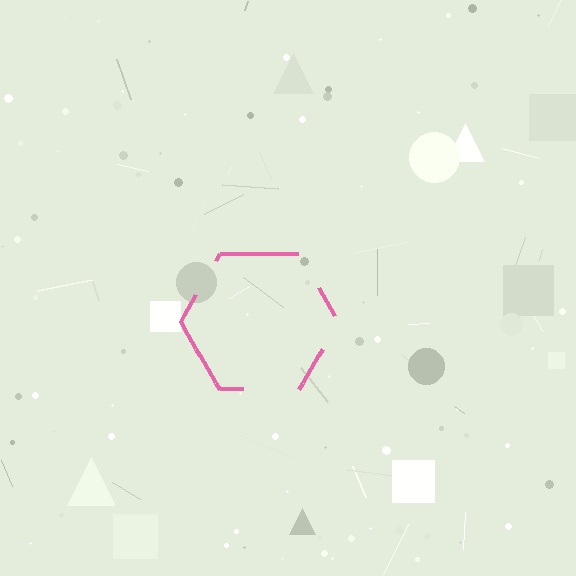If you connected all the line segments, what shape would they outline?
They would outline a hexagon.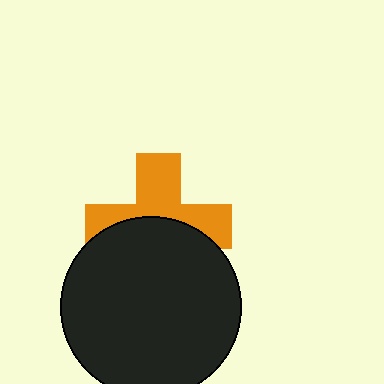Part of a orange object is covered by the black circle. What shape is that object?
It is a cross.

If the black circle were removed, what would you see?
You would see the complete orange cross.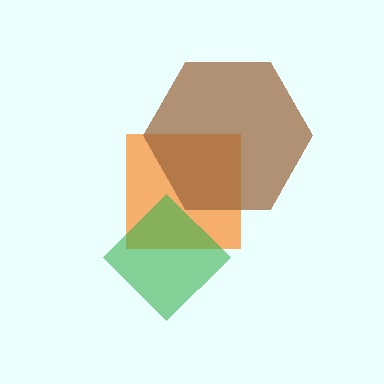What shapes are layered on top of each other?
The layered shapes are: an orange square, a brown hexagon, a green diamond.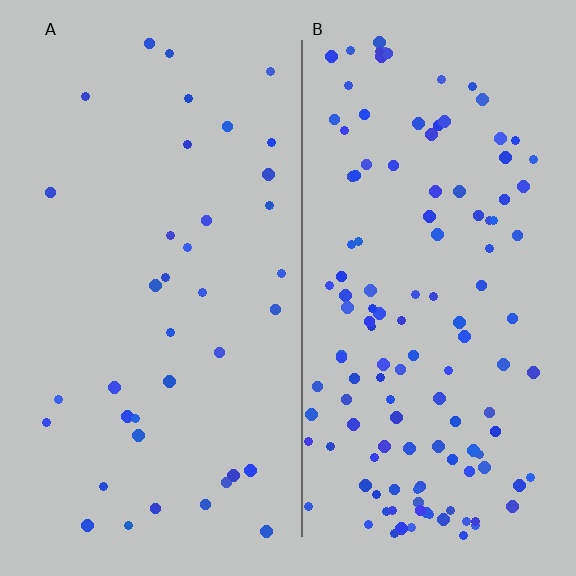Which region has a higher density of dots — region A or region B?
B (the right).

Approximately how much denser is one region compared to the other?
Approximately 3.4× — region B over region A.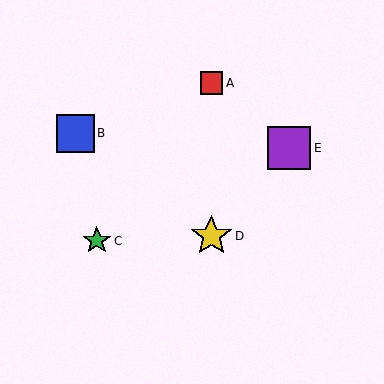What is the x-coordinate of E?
Object E is at x≈289.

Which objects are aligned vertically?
Objects A, D are aligned vertically.